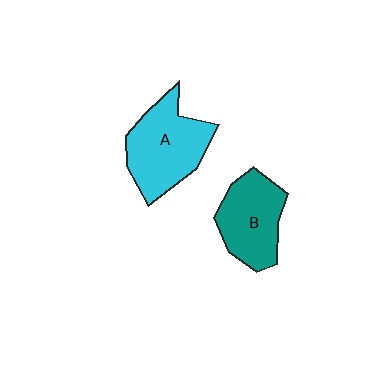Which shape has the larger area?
Shape A (cyan).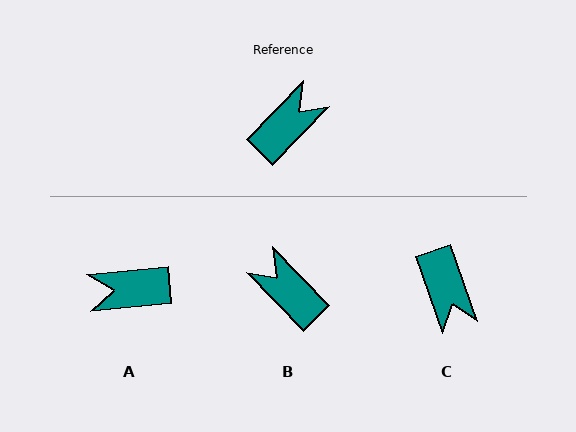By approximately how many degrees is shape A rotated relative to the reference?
Approximately 140 degrees counter-clockwise.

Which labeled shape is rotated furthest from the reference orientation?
A, about 140 degrees away.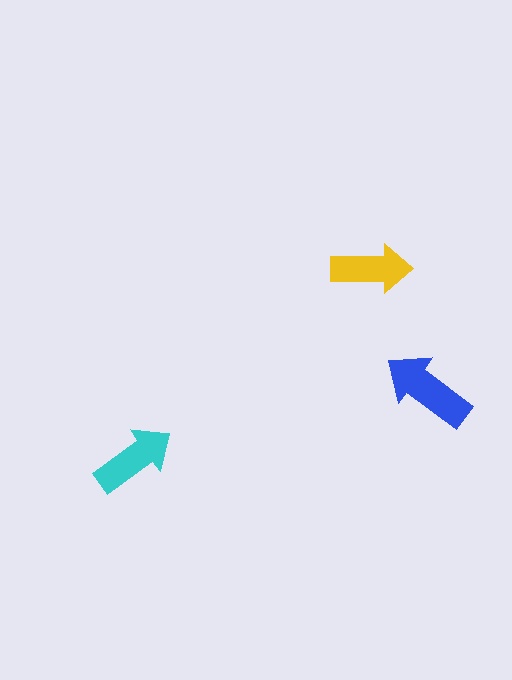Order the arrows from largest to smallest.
the blue one, the cyan one, the yellow one.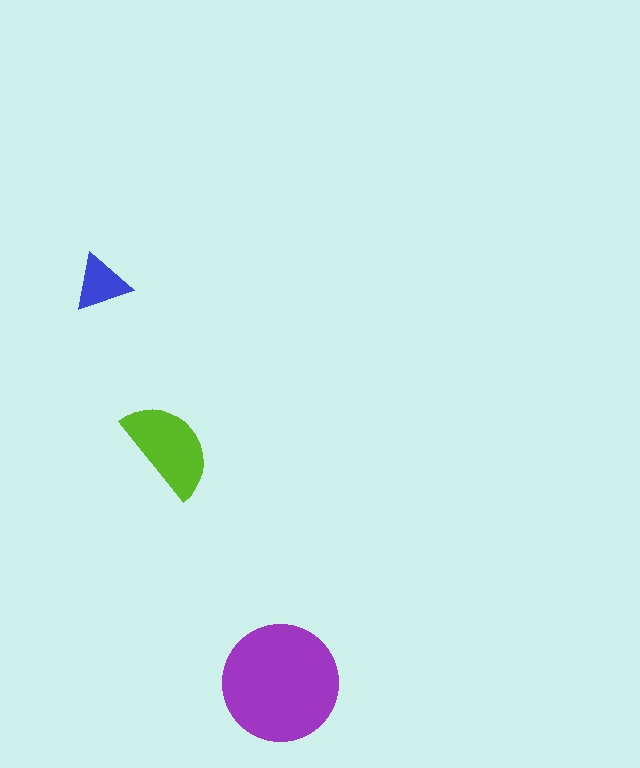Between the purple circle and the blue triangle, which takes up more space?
The purple circle.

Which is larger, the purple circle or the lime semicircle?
The purple circle.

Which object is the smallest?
The blue triangle.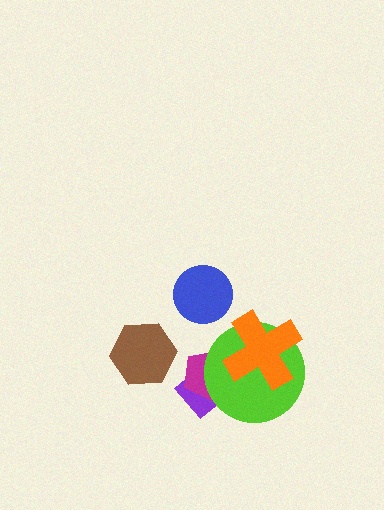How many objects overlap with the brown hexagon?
0 objects overlap with the brown hexagon.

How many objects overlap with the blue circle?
0 objects overlap with the blue circle.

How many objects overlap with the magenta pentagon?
3 objects overlap with the magenta pentagon.